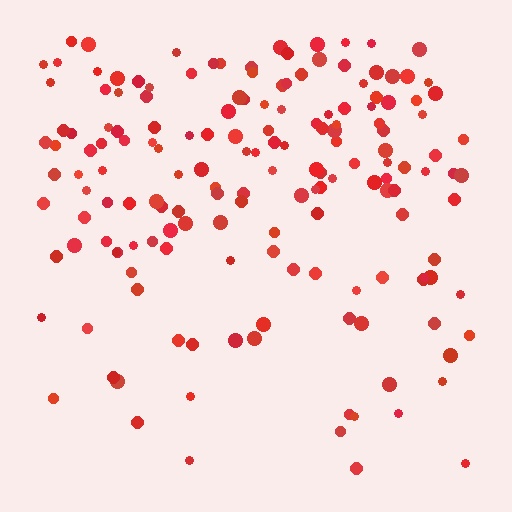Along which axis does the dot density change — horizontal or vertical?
Vertical.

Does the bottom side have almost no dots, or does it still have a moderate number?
Still a moderate number, just noticeably fewer than the top.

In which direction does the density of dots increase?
From bottom to top, with the top side densest.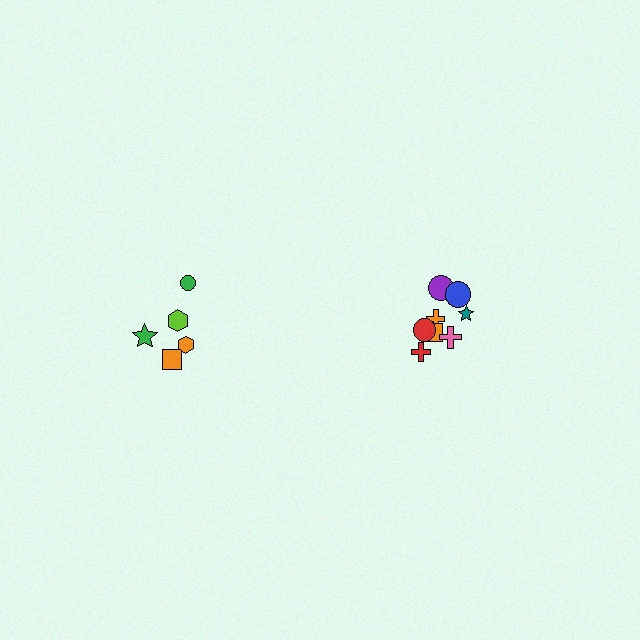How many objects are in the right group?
There are 8 objects.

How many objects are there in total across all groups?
There are 13 objects.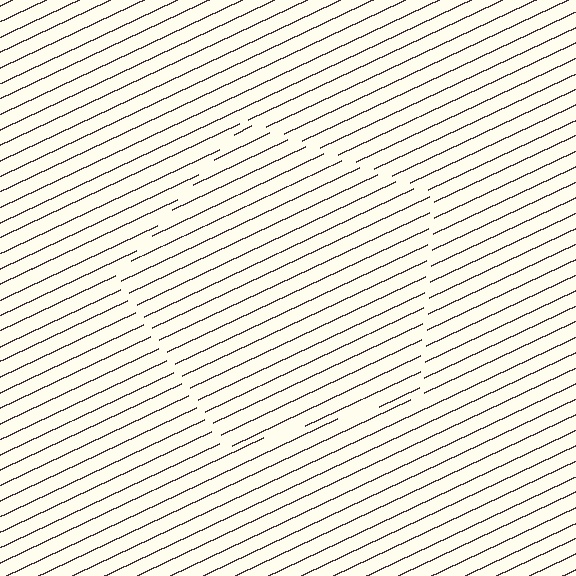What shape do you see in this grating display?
An illusory pentagon. The interior of the shape contains the same grating, shifted by half a period — the contour is defined by the phase discontinuity where line-ends from the inner and outer gratings abut.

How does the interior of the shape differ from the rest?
The interior of the shape contains the same grating, shifted by half a period — the contour is defined by the phase discontinuity where line-ends from the inner and outer gratings abut.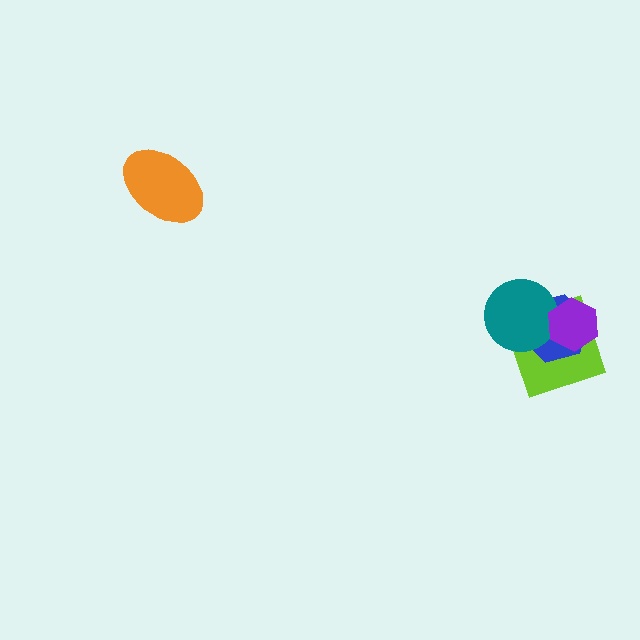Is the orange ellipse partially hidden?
No, no other shape covers it.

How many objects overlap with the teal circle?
3 objects overlap with the teal circle.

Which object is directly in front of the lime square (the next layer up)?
The blue hexagon is directly in front of the lime square.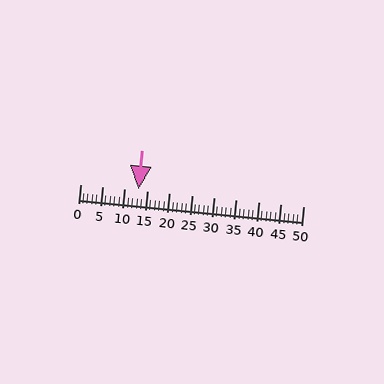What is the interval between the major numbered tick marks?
The major tick marks are spaced 5 units apart.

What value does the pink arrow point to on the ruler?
The pink arrow points to approximately 13.